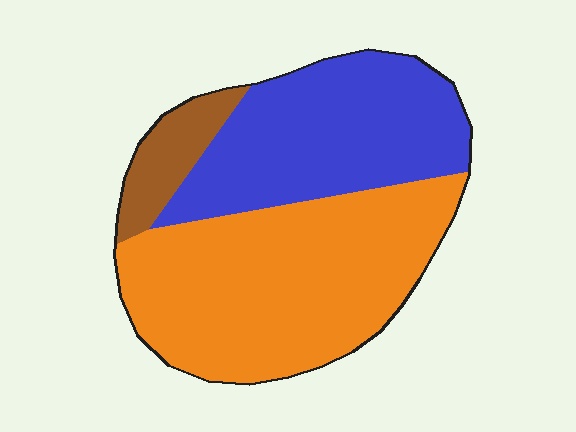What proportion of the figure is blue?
Blue takes up between a quarter and a half of the figure.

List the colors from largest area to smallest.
From largest to smallest: orange, blue, brown.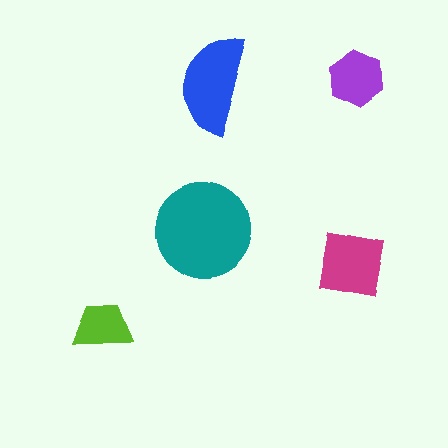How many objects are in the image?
There are 5 objects in the image.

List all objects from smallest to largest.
The lime trapezoid, the purple hexagon, the magenta square, the blue semicircle, the teal circle.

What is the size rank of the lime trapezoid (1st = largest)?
5th.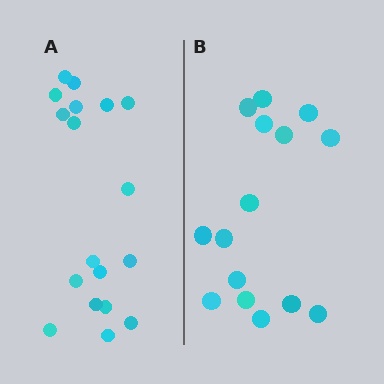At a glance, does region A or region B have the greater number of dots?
Region A (the left region) has more dots.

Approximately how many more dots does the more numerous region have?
Region A has just a few more — roughly 2 or 3 more dots than region B.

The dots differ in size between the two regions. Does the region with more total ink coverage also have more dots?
No. Region B has more total ink coverage because its dots are larger, but region A actually contains more individual dots. Total area can be misleading — the number of items is what matters here.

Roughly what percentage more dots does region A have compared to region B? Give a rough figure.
About 20% more.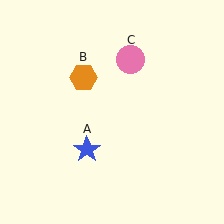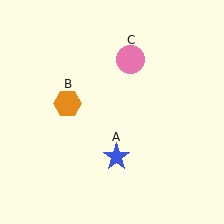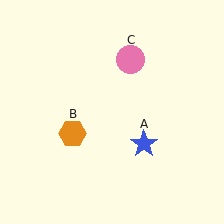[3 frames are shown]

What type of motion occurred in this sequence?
The blue star (object A), orange hexagon (object B) rotated counterclockwise around the center of the scene.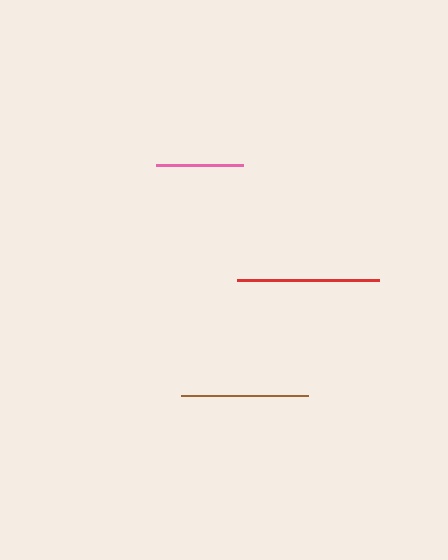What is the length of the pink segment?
The pink segment is approximately 87 pixels long.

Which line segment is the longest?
The red line is the longest at approximately 142 pixels.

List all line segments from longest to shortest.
From longest to shortest: red, brown, pink.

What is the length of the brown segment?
The brown segment is approximately 126 pixels long.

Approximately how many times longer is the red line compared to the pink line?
The red line is approximately 1.6 times the length of the pink line.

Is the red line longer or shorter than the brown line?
The red line is longer than the brown line.